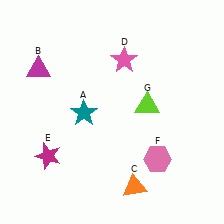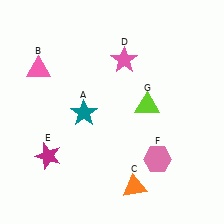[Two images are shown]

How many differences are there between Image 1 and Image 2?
There is 1 difference between the two images.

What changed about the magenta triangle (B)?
In Image 1, B is magenta. In Image 2, it changed to pink.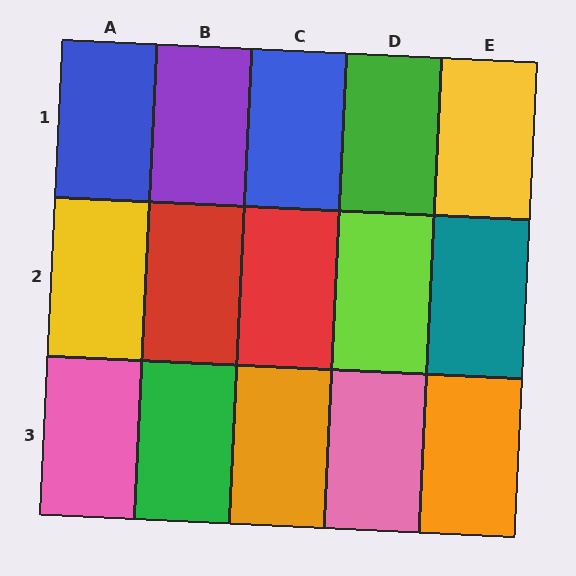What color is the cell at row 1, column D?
Green.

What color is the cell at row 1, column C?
Blue.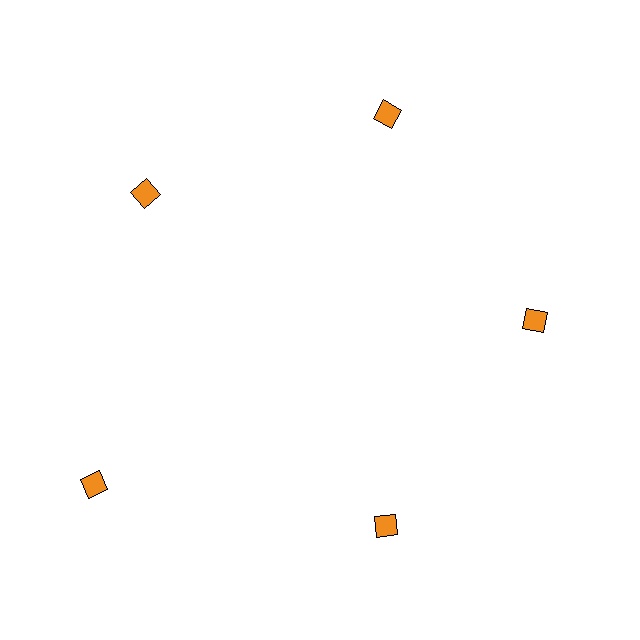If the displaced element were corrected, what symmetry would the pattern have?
It would have 5-fold rotational symmetry — the pattern would map onto itself every 72 degrees.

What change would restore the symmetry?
The symmetry would be restored by moving it inward, back onto the ring so that all 5 squares sit at equal angles and equal distance from the center.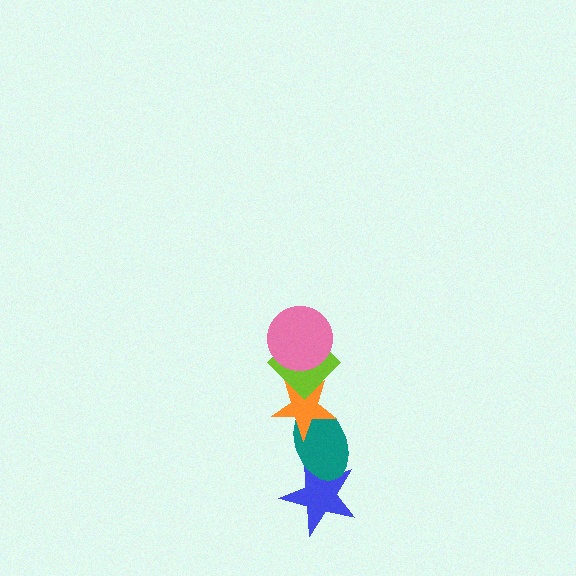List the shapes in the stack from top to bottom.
From top to bottom: the pink circle, the lime diamond, the orange star, the teal ellipse, the blue star.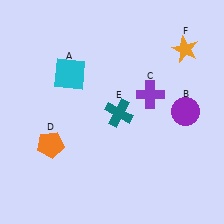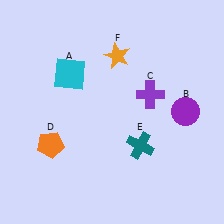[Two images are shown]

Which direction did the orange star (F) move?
The orange star (F) moved left.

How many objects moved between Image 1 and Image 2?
2 objects moved between the two images.